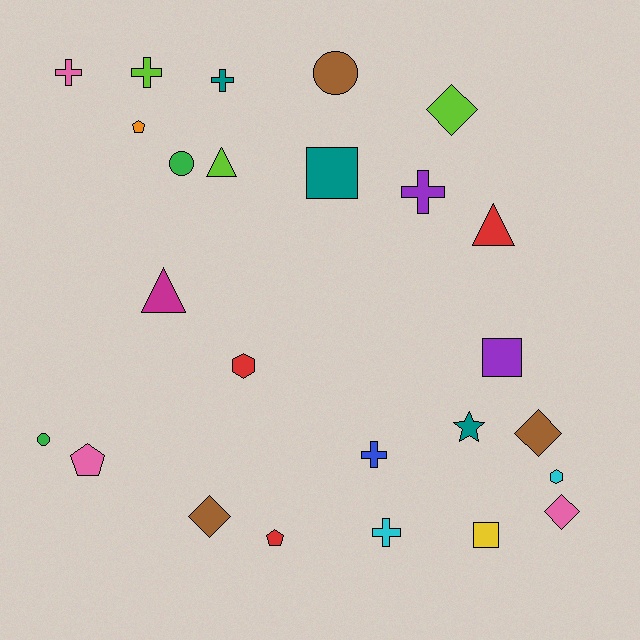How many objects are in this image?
There are 25 objects.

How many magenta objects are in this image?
There is 1 magenta object.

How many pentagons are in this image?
There are 3 pentagons.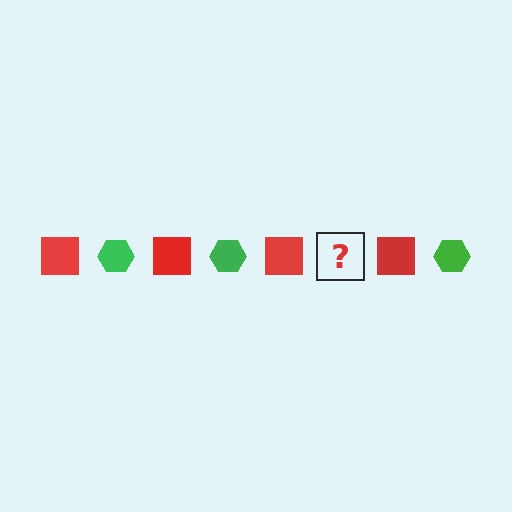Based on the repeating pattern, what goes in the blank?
The blank should be a green hexagon.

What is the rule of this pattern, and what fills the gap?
The rule is that the pattern alternates between red square and green hexagon. The gap should be filled with a green hexagon.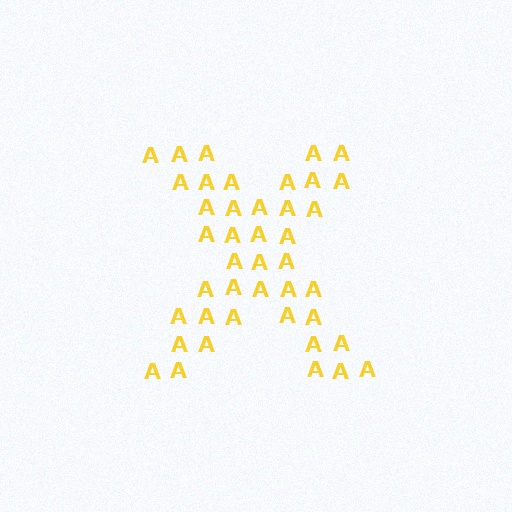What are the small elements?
The small elements are letter A's.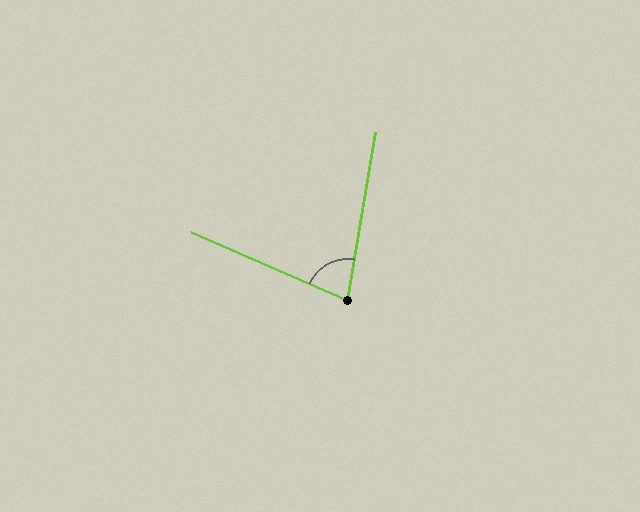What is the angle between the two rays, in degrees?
Approximately 76 degrees.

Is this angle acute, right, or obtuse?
It is acute.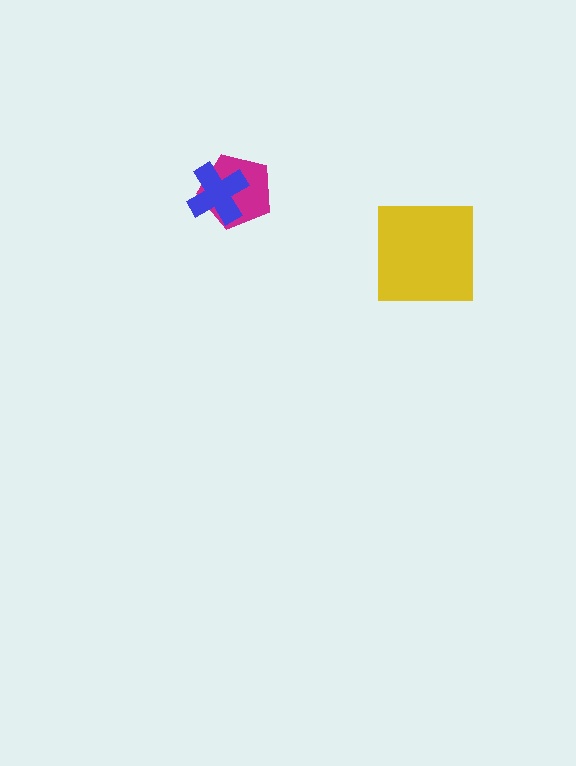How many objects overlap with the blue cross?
1 object overlaps with the blue cross.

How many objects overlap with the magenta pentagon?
1 object overlaps with the magenta pentagon.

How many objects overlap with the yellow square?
0 objects overlap with the yellow square.